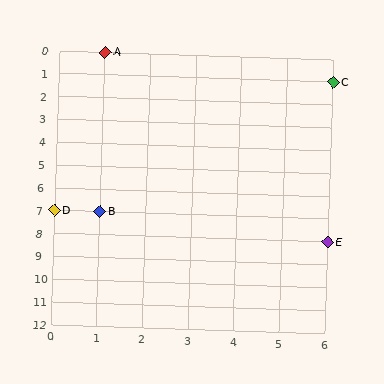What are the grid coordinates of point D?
Point D is at grid coordinates (0, 7).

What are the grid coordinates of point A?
Point A is at grid coordinates (1, 0).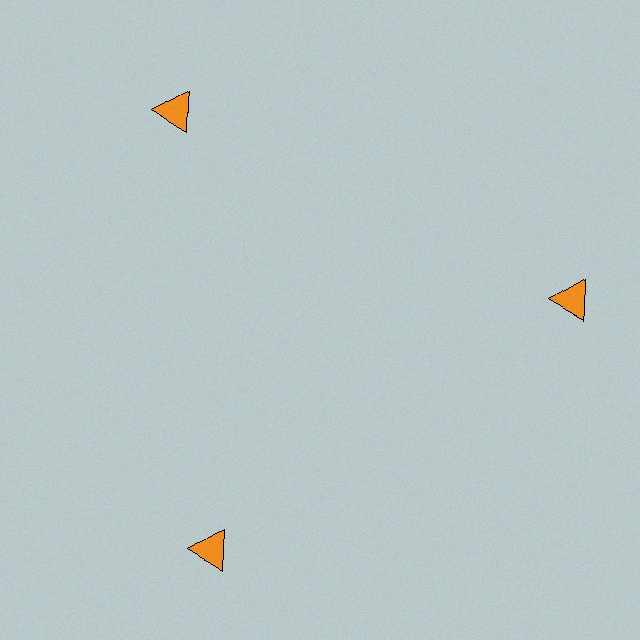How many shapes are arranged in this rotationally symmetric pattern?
There are 3 shapes, arranged in 3 groups of 1.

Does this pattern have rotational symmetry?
Yes, this pattern has 3-fold rotational symmetry. It looks the same after rotating 120 degrees around the center.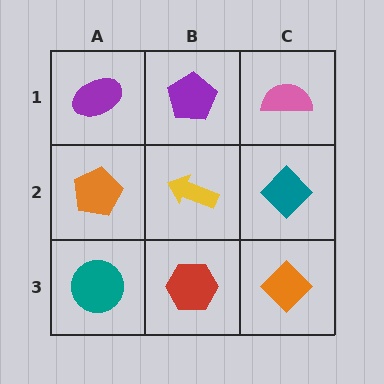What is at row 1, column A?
A purple ellipse.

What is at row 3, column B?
A red hexagon.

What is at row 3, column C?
An orange diamond.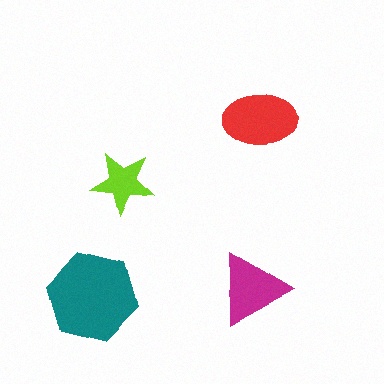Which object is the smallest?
The lime star.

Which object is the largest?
The teal hexagon.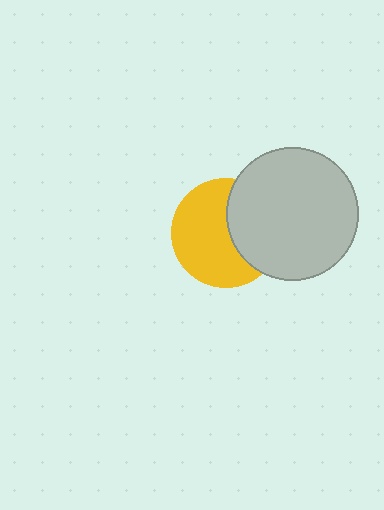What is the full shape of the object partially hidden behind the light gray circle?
The partially hidden object is a yellow circle.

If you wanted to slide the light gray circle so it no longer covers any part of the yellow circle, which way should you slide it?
Slide it right — that is the most direct way to separate the two shapes.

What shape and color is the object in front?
The object in front is a light gray circle.